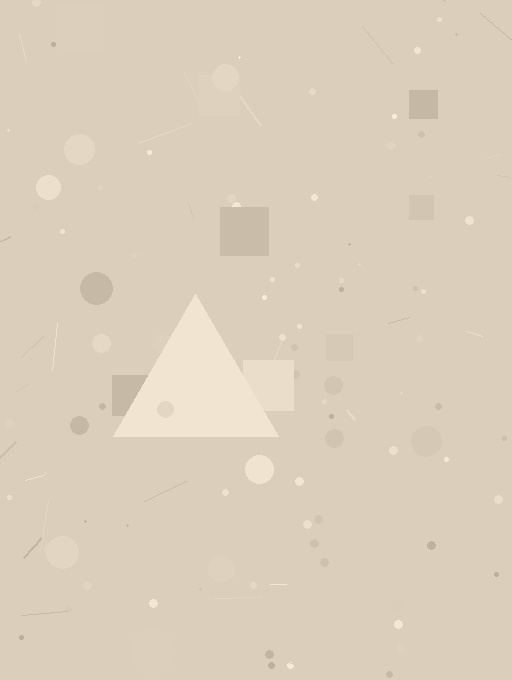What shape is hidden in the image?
A triangle is hidden in the image.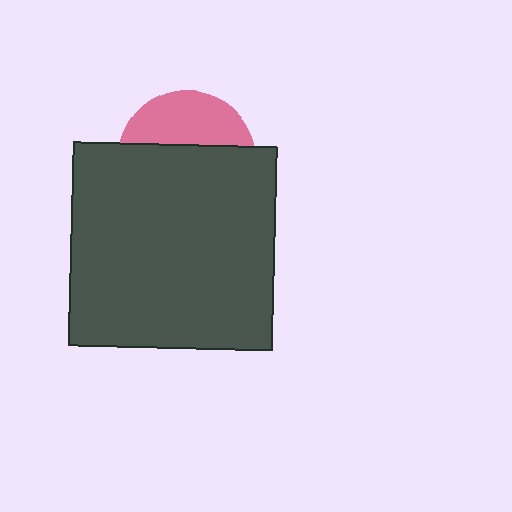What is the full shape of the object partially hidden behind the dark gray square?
The partially hidden object is a pink circle.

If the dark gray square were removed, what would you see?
You would see the complete pink circle.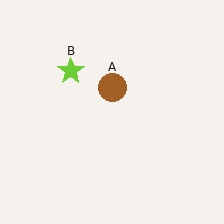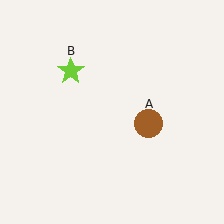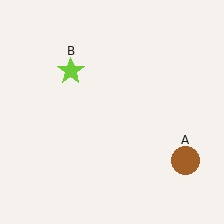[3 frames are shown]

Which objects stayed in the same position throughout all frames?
Lime star (object B) remained stationary.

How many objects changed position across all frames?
1 object changed position: brown circle (object A).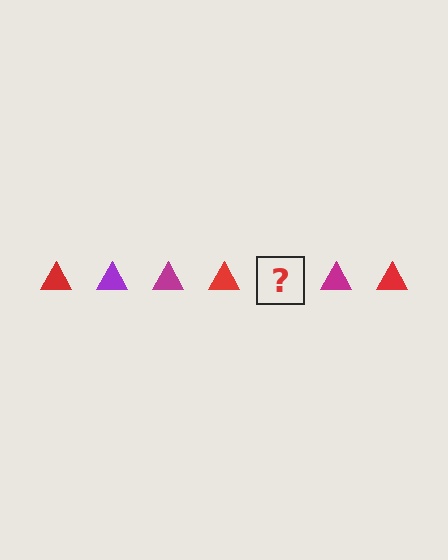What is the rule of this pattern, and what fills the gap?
The rule is that the pattern cycles through red, purple, magenta triangles. The gap should be filled with a purple triangle.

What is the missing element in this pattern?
The missing element is a purple triangle.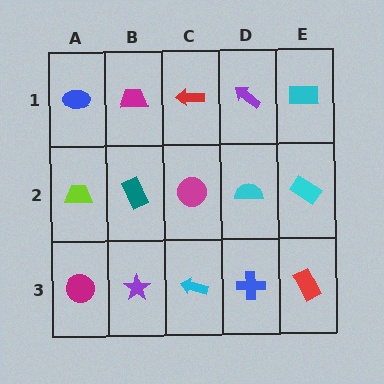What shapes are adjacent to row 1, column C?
A magenta circle (row 2, column C), a magenta trapezoid (row 1, column B), a purple arrow (row 1, column D).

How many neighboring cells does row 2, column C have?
4.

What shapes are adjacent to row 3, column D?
A cyan semicircle (row 2, column D), a cyan arrow (row 3, column C), a red rectangle (row 3, column E).